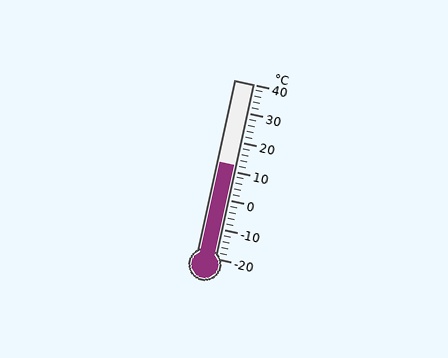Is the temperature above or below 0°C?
The temperature is above 0°C.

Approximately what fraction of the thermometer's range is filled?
The thermometer is filled to approximately 55% of its range.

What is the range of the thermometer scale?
The thermometer scale ranges from -20°C to 40°C.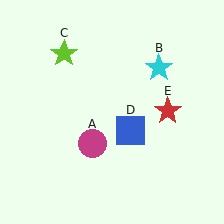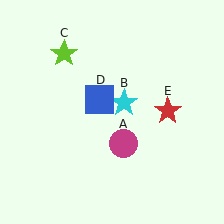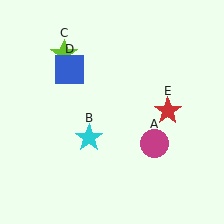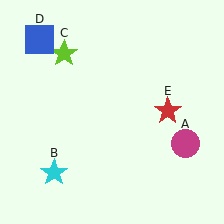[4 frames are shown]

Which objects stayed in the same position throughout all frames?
Lime star (object C) and red star (object E) remained stationary.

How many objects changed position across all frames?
3 objects changed position: magenta circle (object A), cyan star (object B), blue square (object D).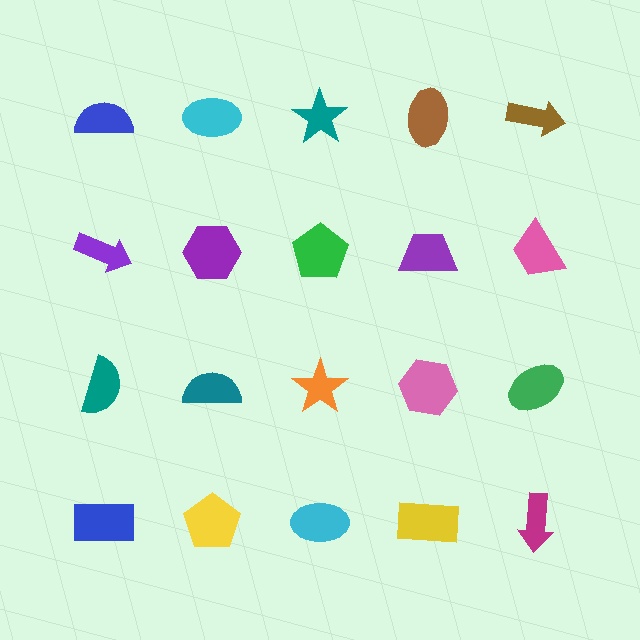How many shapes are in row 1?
5 shapes.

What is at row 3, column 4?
A pink hexagon.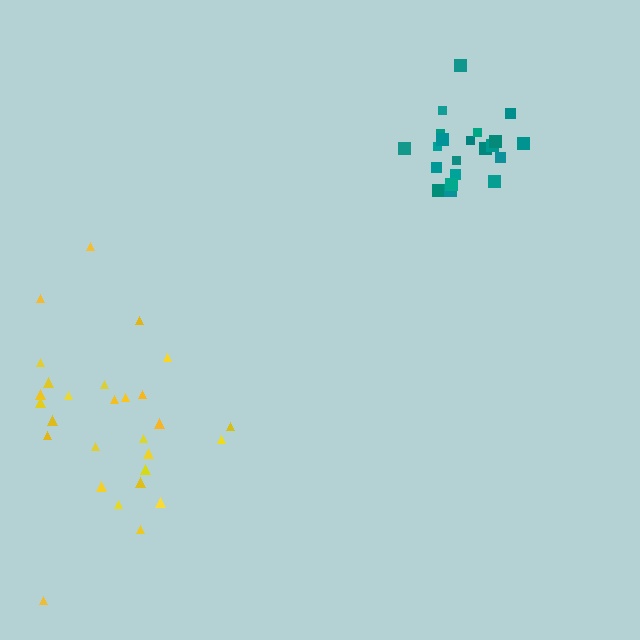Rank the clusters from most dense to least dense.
teal, yellow.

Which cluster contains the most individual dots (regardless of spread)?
Yellow (28).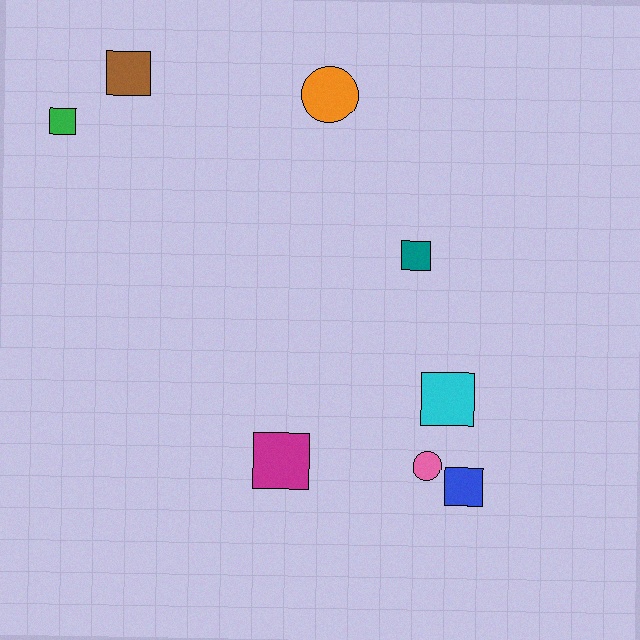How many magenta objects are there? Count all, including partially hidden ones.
There is 1 magenta object.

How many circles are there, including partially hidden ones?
There are 2 circles.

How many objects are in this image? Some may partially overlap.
There are 8 objects.